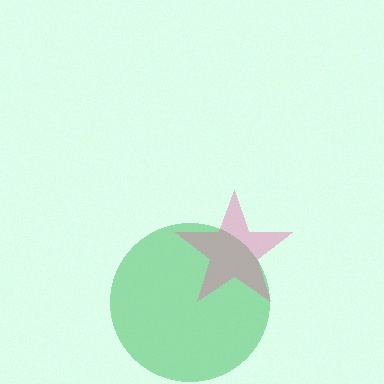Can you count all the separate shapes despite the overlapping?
Yes, there are 2 separate shapes.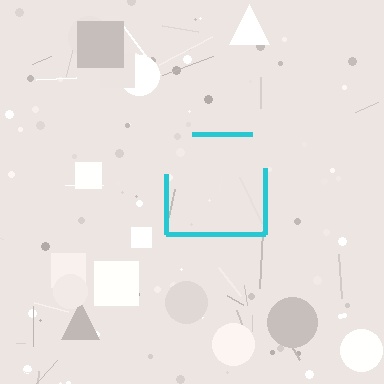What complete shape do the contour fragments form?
The contour fragments form a square.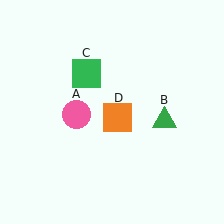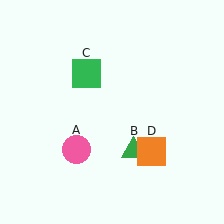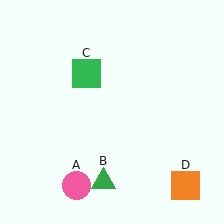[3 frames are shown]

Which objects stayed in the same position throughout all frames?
Green square (object C) remained stationary.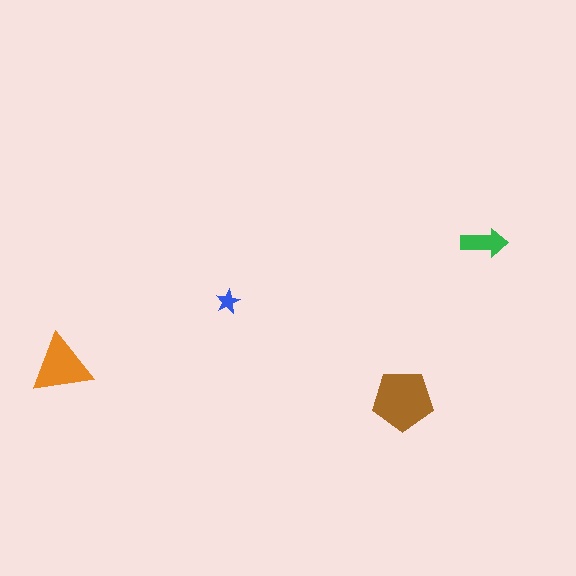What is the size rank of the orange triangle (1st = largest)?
2nd.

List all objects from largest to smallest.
The brown pentagon, the orange triangle, the green arrow, the blue star.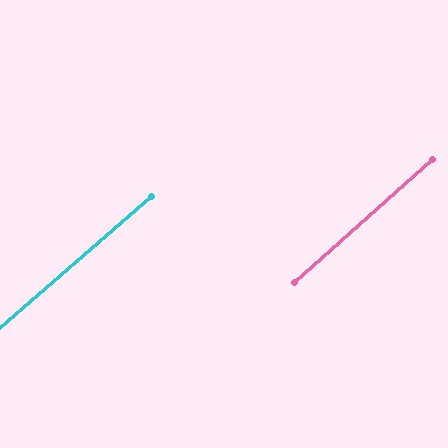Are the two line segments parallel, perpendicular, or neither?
Parallel — their directions differ by only 0.8°.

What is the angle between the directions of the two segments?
Approximately 1 degree.